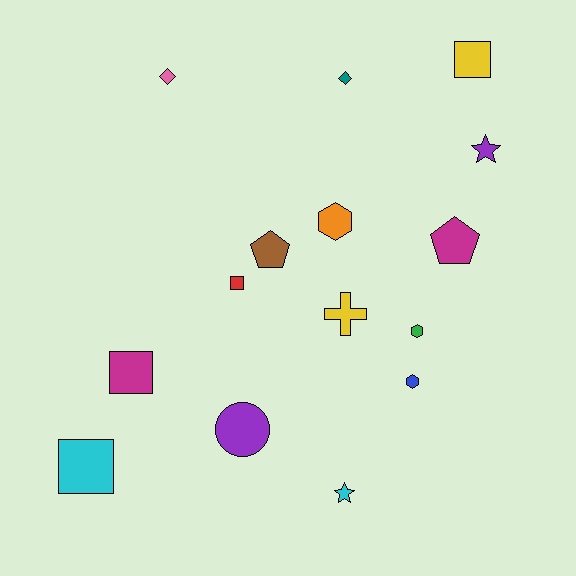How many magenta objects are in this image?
There are 2 magenta objects.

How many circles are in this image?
There is 1 circle.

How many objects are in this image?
There are 15 objects.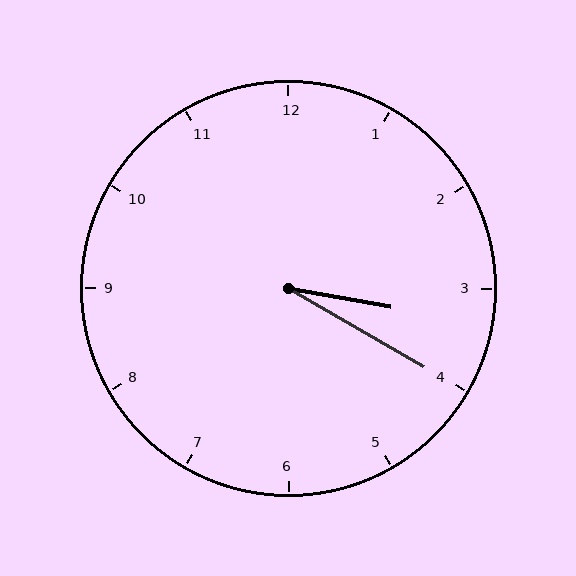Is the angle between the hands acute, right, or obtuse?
It is acute.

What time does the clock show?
3:20.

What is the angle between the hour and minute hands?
Approximately 20 degrees.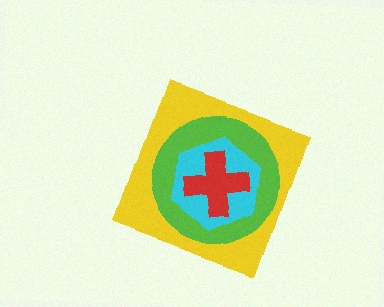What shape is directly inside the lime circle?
The cyan hexagon.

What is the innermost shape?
The red cross.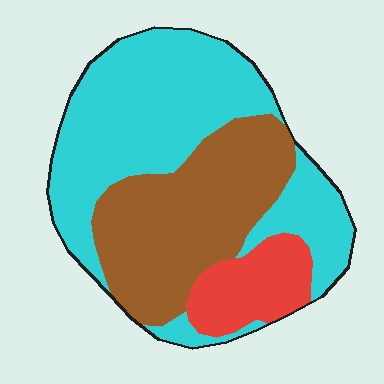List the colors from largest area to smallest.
From largest to smallest: cyan, brown, red.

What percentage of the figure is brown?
Brown takes up between a third and a half of the figure.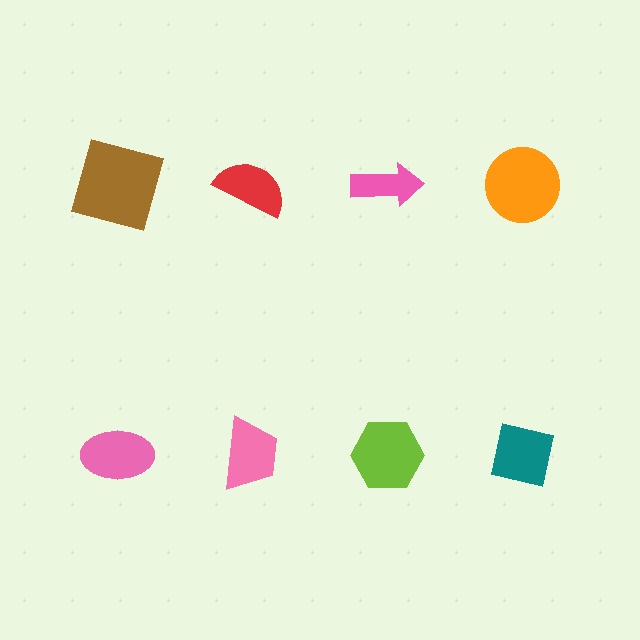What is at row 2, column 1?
A pink ellipse.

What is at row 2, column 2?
A pink trapezoid.